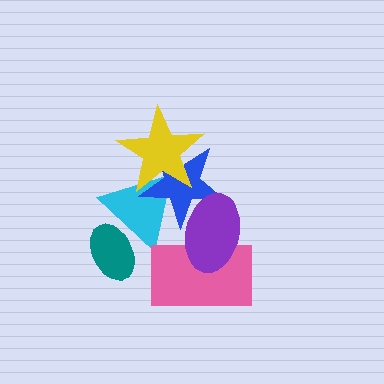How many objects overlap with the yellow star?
2 objects overlap with the yellow star.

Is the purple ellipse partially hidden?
No, no other shape covers it.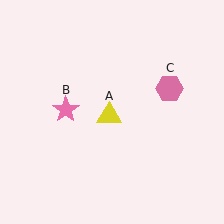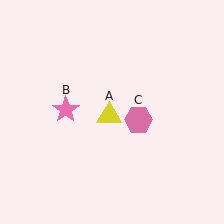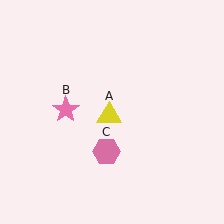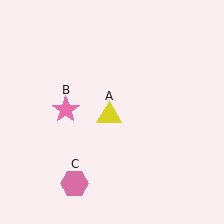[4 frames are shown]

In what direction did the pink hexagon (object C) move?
The pink hexagon (object C) moved down and to the left.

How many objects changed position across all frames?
1 object changed position: pink hexagon (object C).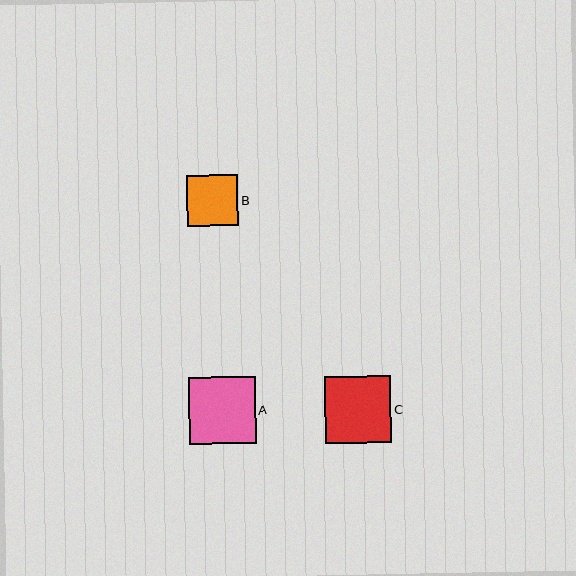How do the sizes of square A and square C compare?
Square A and square C are approximately the same size.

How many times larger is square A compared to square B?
Square A is approximately 1.3 times the size of square B.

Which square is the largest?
Square A is the largest with a size of approximately 67 pixels.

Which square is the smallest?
Square B is the smallest with a size of approximately 51 pixels.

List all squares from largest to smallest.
From largest to smallest: A, C, B.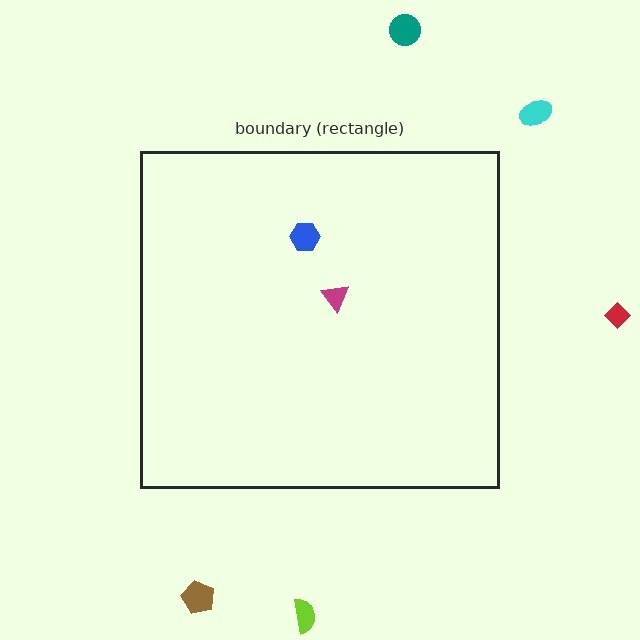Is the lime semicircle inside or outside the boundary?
Outside.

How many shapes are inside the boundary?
2 inside, 5 outside.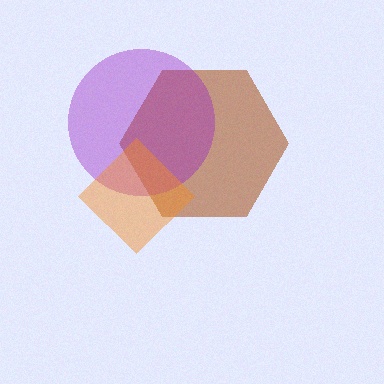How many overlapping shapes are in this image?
There are 3 overlapping shapes in the image.